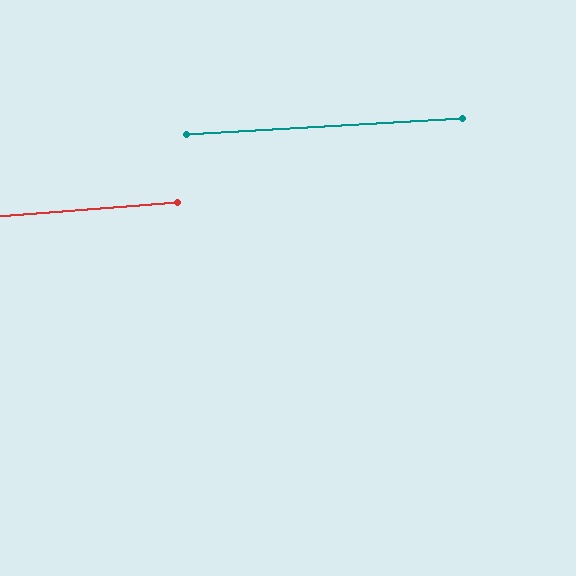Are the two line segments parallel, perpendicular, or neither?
Parallel — their directions differ by only 1.1°.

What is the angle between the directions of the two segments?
Approximately 1 degree.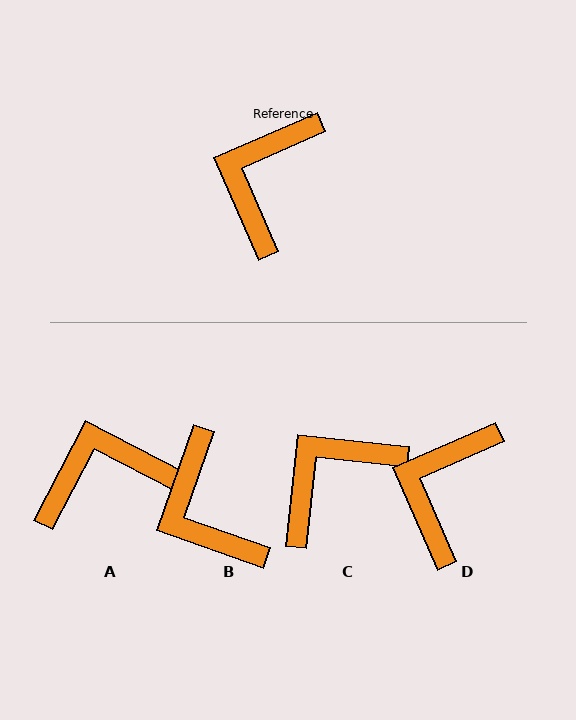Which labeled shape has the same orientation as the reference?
D.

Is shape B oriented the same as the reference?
No, it is off by about 47 degrees.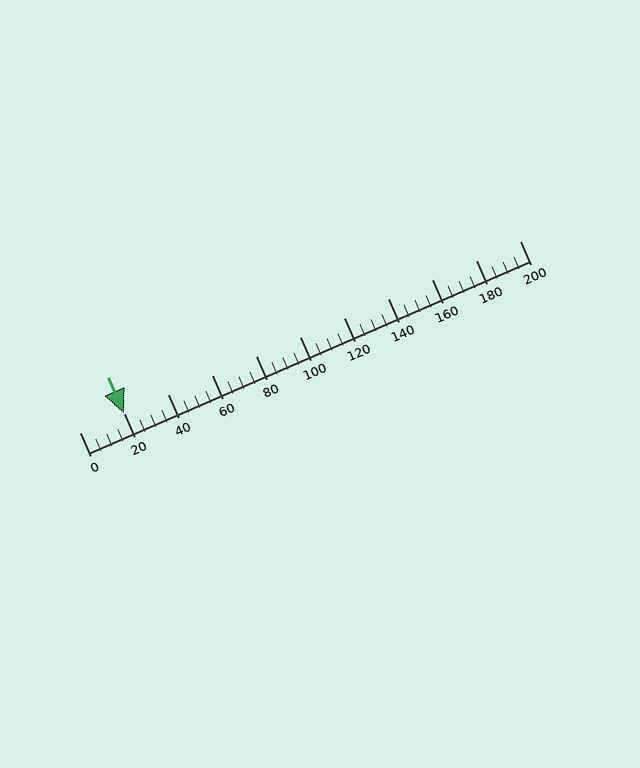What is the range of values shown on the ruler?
The ruler shows values from 0 to 200.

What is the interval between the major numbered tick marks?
The major tick marks are spaced 20 units apart.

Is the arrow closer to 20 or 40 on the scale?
The arrow is closer to 20.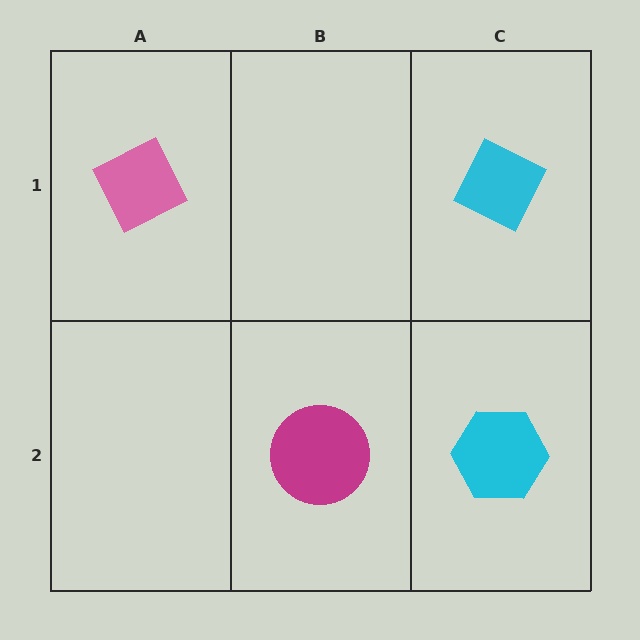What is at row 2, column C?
A cyan hexagon.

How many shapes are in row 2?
2 shapes.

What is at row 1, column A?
A pink diamond.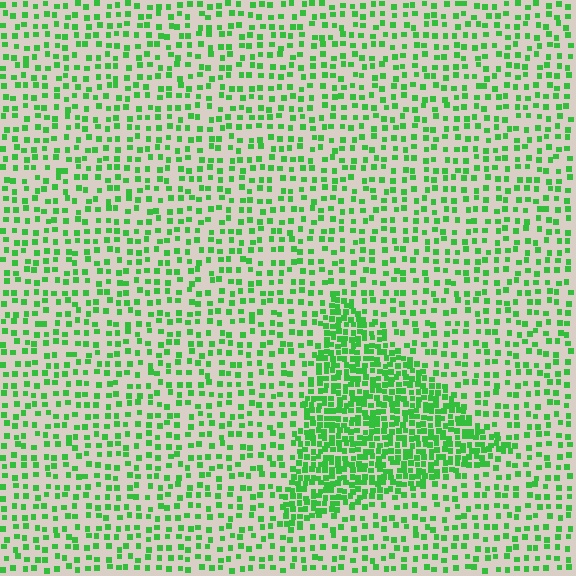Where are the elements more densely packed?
The elements are more densely packed inside the triangle boundary.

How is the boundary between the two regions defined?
The boundary is defined by a change in element density (approximately 2.4x ratio). All elements are the same color, size, and shape.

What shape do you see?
I see a triangle.